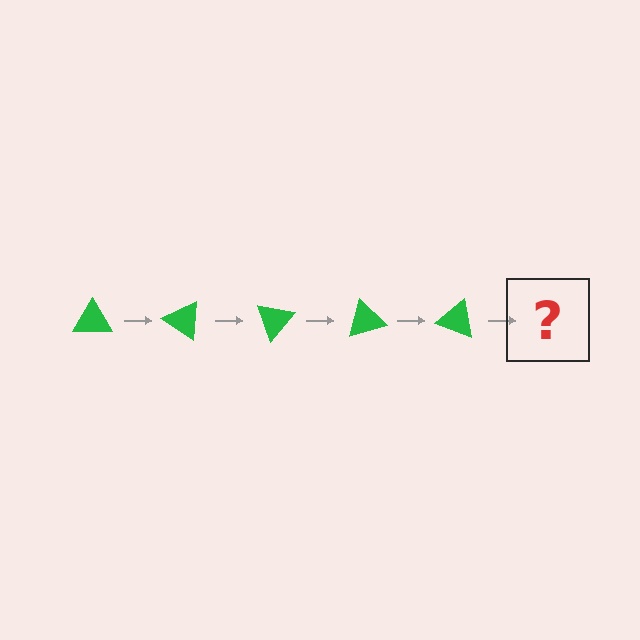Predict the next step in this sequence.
The next step is a green triangle rotated 175 degrees.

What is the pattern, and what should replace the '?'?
The pattern is that the triangle rotates 35 degrees each step. The '?' should be a green triangle rotated 175 degrees.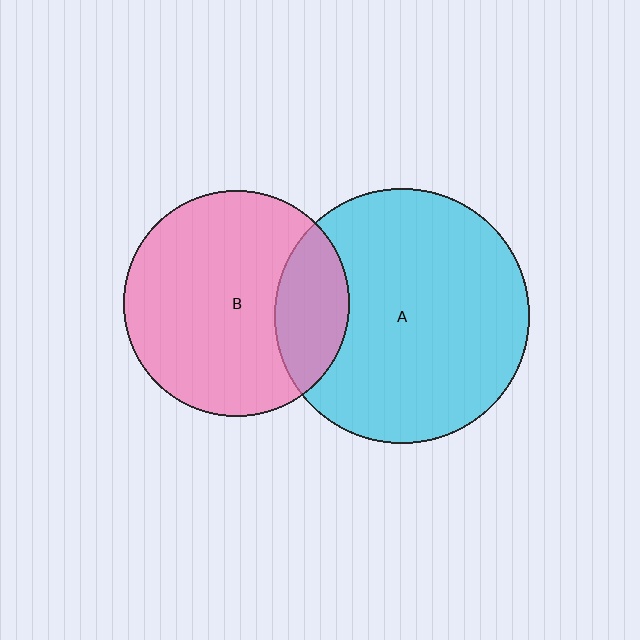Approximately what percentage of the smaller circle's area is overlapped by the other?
Approximately 25%.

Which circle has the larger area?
Circle A (cyan).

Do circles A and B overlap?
Yes.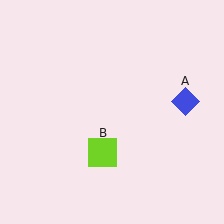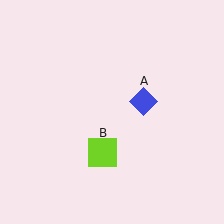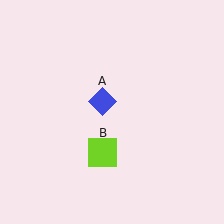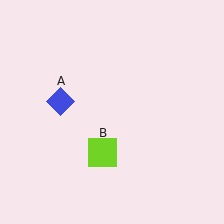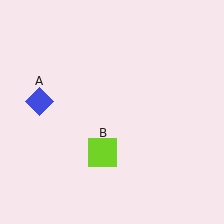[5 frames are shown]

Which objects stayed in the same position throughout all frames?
Lime square (object B) remained stationary.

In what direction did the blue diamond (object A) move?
The blue diamond (object A) moved left.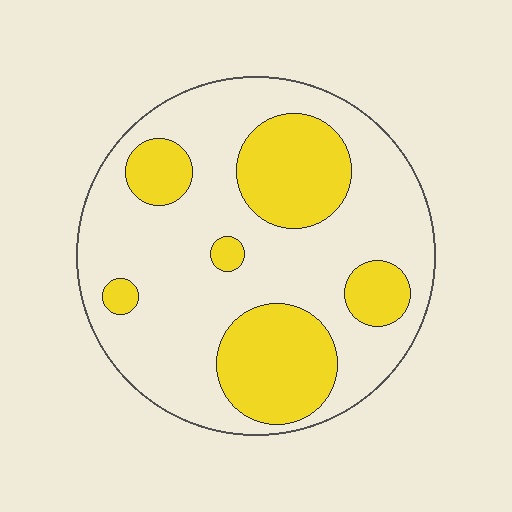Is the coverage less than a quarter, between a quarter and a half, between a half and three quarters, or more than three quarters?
Between a quarter and a half.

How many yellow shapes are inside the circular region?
6.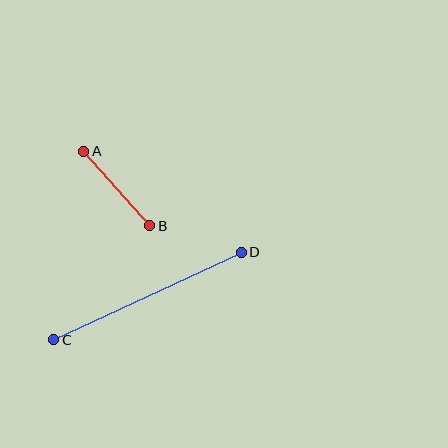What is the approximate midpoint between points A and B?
The midpoint is at approximately (117, 189) pixels.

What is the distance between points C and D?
The distance is approximately 207 pixels.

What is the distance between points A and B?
The distance is approximately 100 pixels.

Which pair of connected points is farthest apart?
Points C and D are farthest apart.